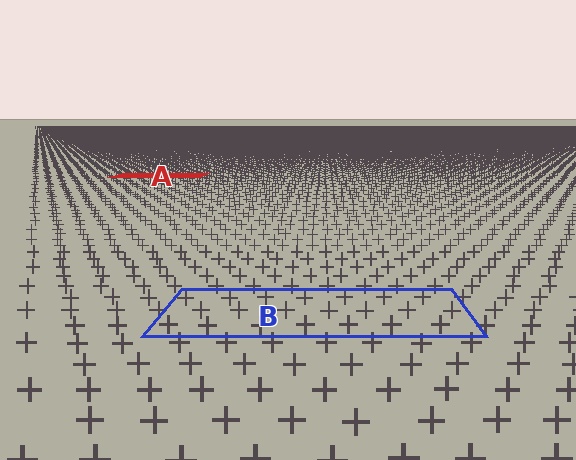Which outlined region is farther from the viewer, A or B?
Region A is farther from the viewer — the texture elements inside it appear smaller and more densely packed.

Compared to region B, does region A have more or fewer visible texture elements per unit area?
Region A has more texture elements per unit area — they are packed more densely because it is farther away.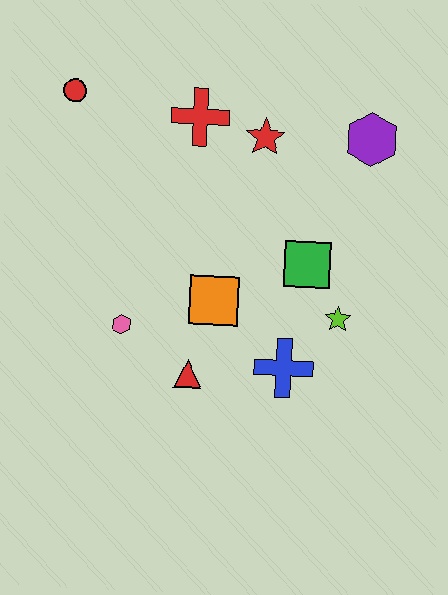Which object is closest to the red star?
The red cross is closest to the red star.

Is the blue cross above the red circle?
No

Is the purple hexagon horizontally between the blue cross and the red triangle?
No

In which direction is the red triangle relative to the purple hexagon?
The red triangle is below the purple hexagon.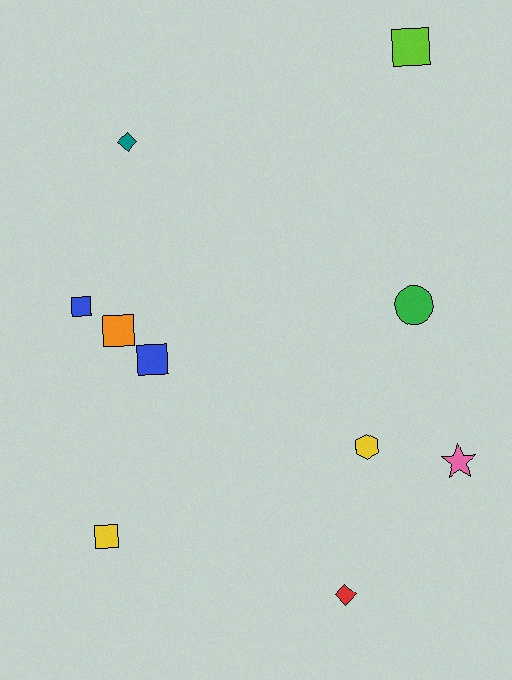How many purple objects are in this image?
There are no purple objects.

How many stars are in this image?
There is 1 star.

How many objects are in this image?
There are 10 objects.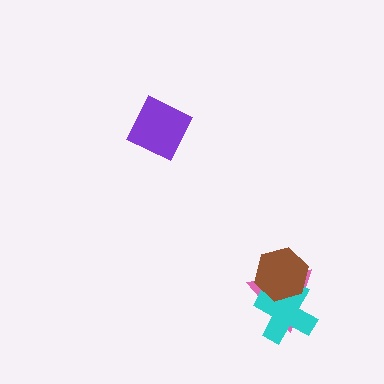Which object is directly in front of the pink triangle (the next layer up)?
The cyan cross is directly in front of the pink triangle.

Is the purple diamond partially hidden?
No, no other shape covers it.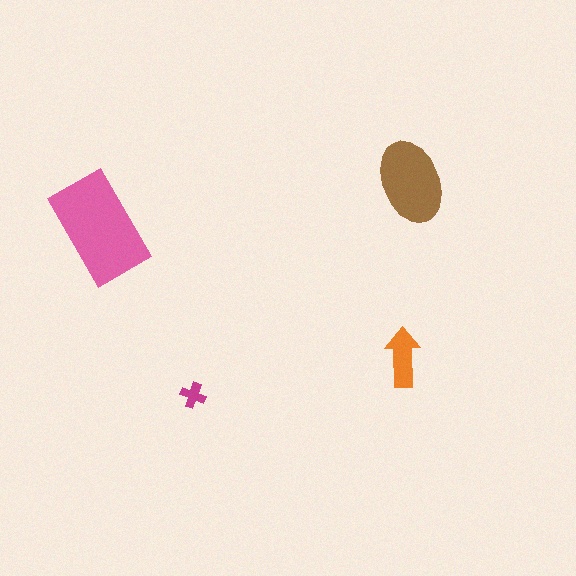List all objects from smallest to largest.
The magenta cross, the orange arrow, the brown ellipse, the pink rectangle.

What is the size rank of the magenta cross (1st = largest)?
4th.